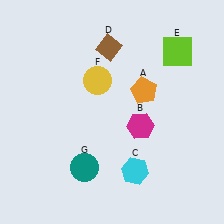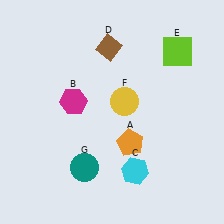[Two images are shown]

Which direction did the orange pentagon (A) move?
The orange pentagon (A) moved down.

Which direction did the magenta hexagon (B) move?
The magenta hexagon (B) moved left.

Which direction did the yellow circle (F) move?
The yellow circle (F) moved right.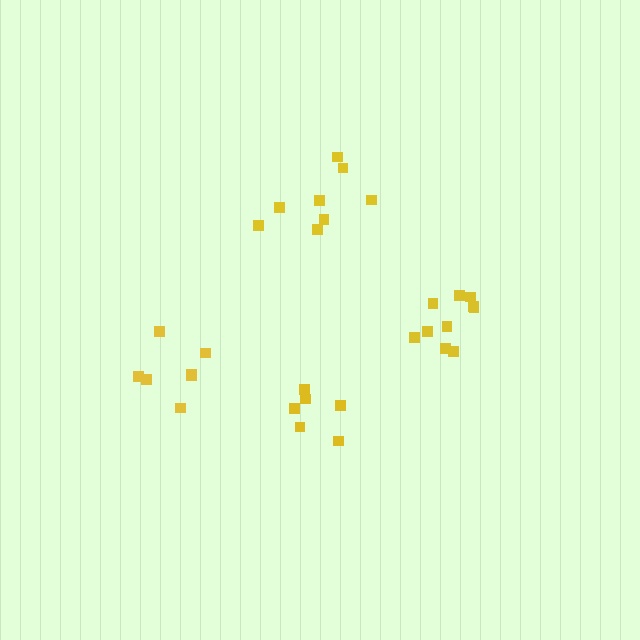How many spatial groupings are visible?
There are 4 spatial groupings.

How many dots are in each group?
Group 1: 8 dots, Group 2: 10 dots, Group 3: 7 dots, Group 4: 6 dots (31 total).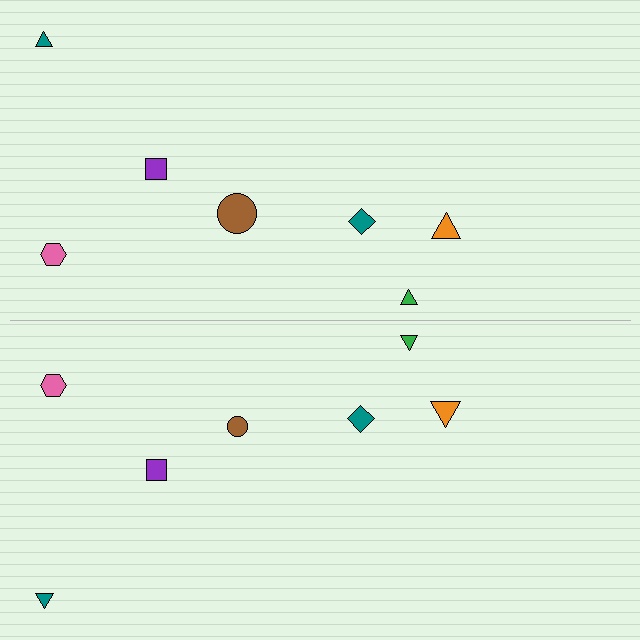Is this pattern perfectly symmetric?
No, the pattern is not perfectly symmetric. The brown circle on the bottom side has a different size than its mirror counterpart.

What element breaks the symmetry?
The brown circle on the bottom side has a different size than its mirror counterpart.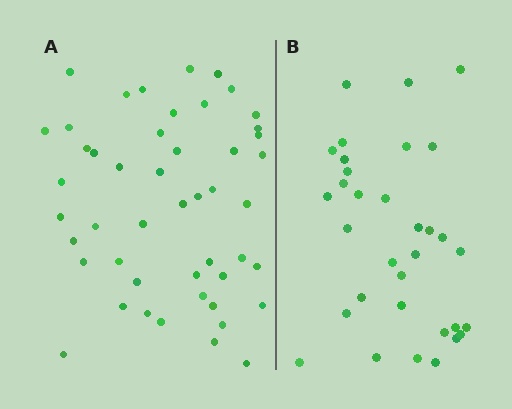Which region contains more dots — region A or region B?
Region A (the left region) has more dots.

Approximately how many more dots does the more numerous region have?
Region A has approximately 15 more dots than region B.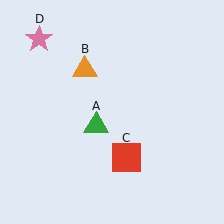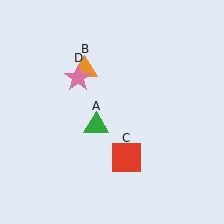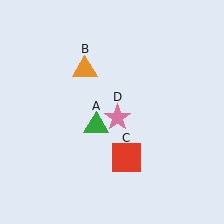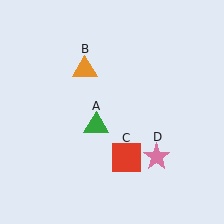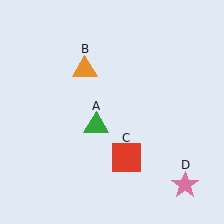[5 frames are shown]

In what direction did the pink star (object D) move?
The pink star (object D) moved down and to the right.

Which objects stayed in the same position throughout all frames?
Green triangle (object A) and orange triangle (object B) and red square (object C) remained stationary.